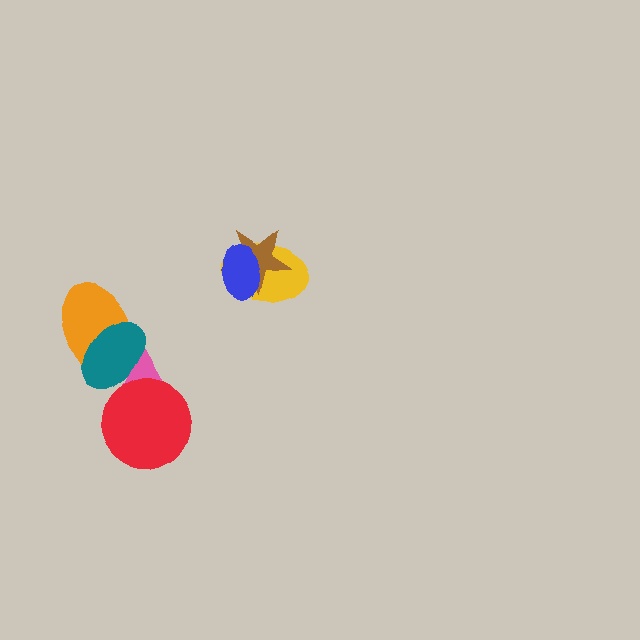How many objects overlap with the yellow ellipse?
2 objects overlap with the yellow ellipse.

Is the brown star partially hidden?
Yes, it is partially covered by another shape.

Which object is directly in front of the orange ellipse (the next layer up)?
The teal ellipse is directly in front of the orange ellipse.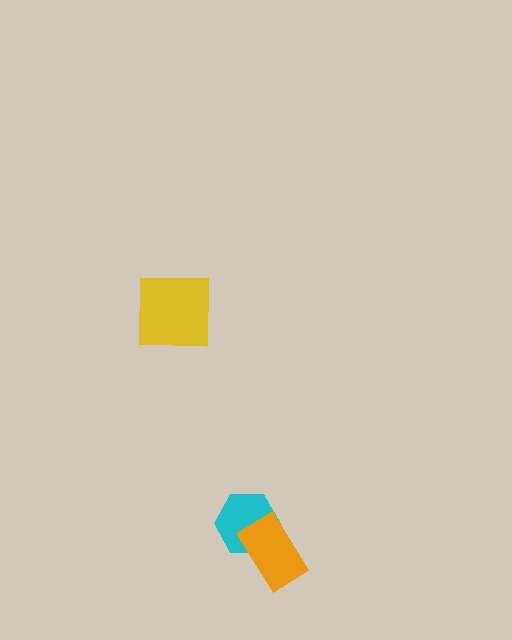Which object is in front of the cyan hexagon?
The orange rectangle is in front of the cyan hexagon.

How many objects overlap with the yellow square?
0 objects overlap with the yellow square.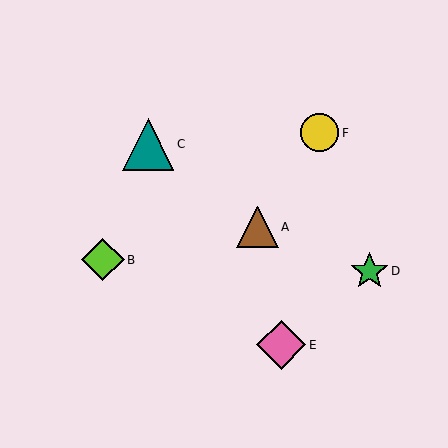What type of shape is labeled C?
Shape C is a teal triangle.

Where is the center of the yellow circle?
The center of the yellow circle is at (320, 133).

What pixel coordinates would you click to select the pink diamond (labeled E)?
Click at (281, 345) to select the pink diamond E.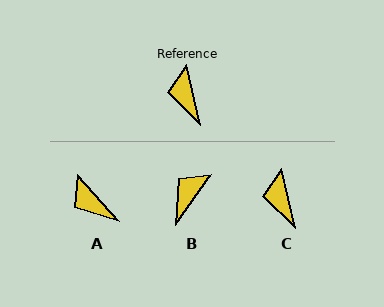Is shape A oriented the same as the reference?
No, it is off by about 28 degrees.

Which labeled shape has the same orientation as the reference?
C.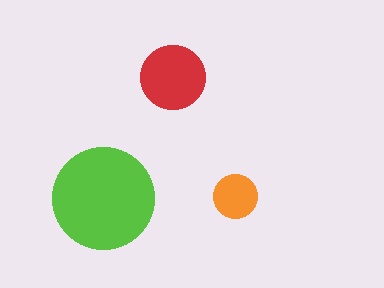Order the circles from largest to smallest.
the lime one, the red one, the orange one.